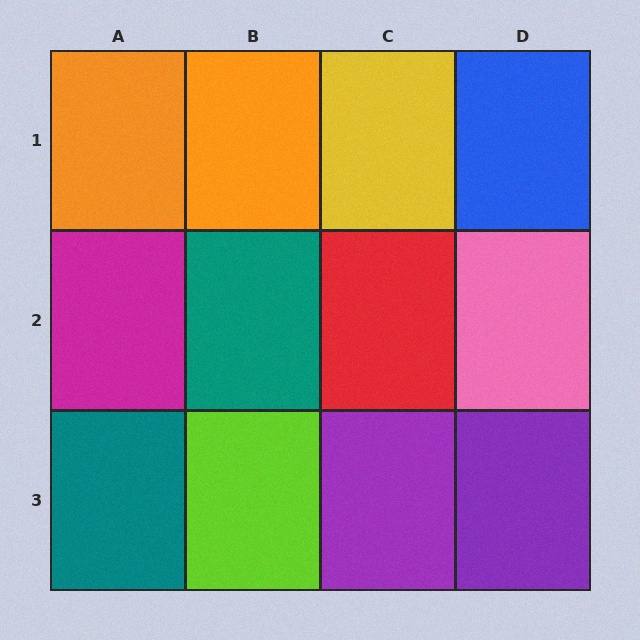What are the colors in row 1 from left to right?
Orange, orange, yellow, blue.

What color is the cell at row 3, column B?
Lime.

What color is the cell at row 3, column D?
Purple.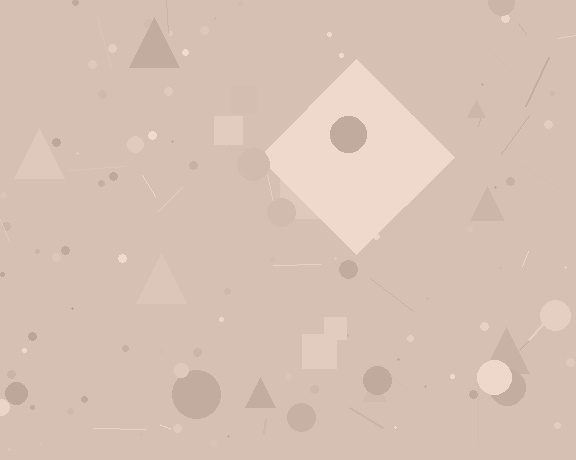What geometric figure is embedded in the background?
A diamond is embedded in the background.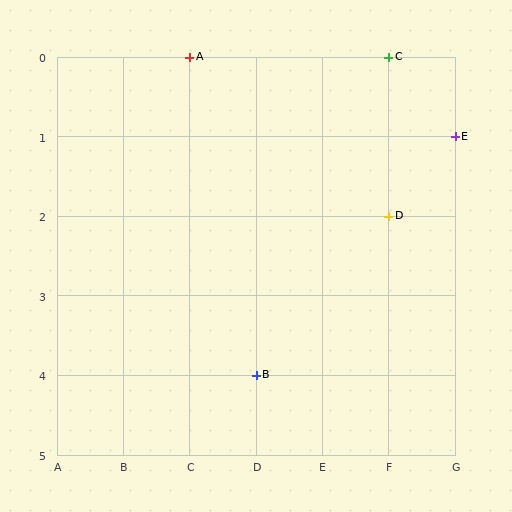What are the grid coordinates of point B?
Point B is at grid coordinates (D, 4).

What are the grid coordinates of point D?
Point D is at grid coordinates (F, 2).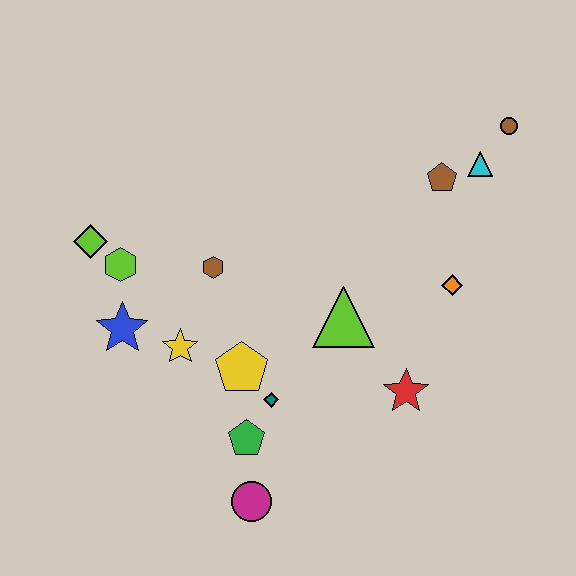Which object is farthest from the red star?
The lime diamond is farthest from the red star.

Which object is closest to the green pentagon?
The teal diamond is closest to the green pentagon.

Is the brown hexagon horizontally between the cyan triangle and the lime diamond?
Yes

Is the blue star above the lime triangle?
No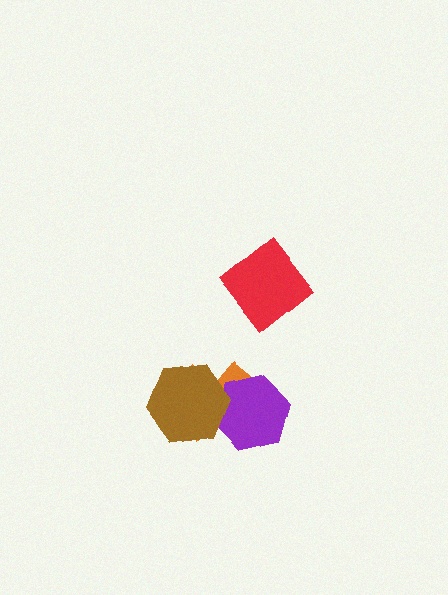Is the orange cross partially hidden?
Yes, it is partially covered by another shape.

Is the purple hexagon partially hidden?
Yes, it is partially covered by another shape.